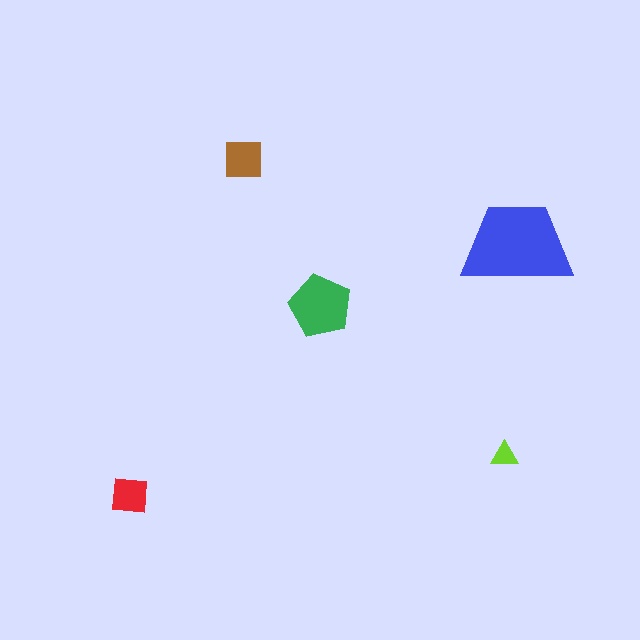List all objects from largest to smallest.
The blue trapezoid, the green pentagon, the brown square, the red square, the lime triangle.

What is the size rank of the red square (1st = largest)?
4th.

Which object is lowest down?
The red square is bottommost.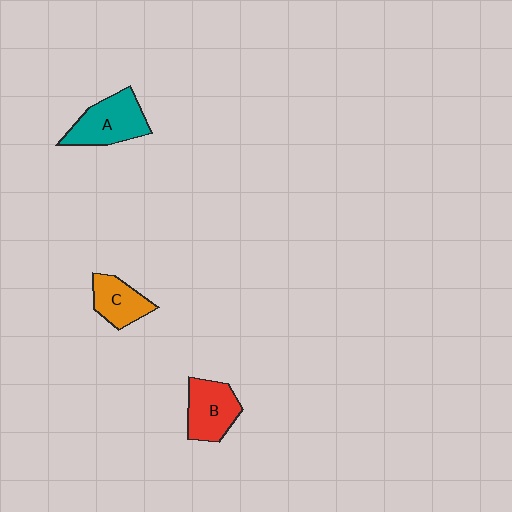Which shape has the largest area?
Shape A (teal).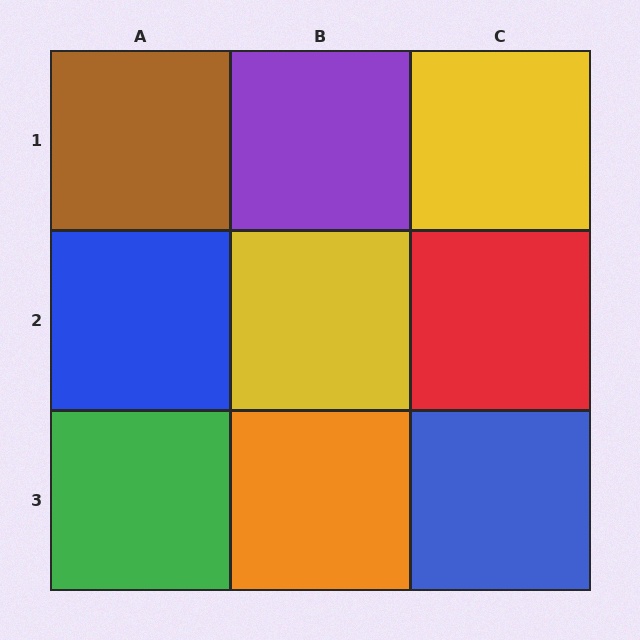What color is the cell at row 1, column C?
Yellow.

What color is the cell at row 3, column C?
Blue.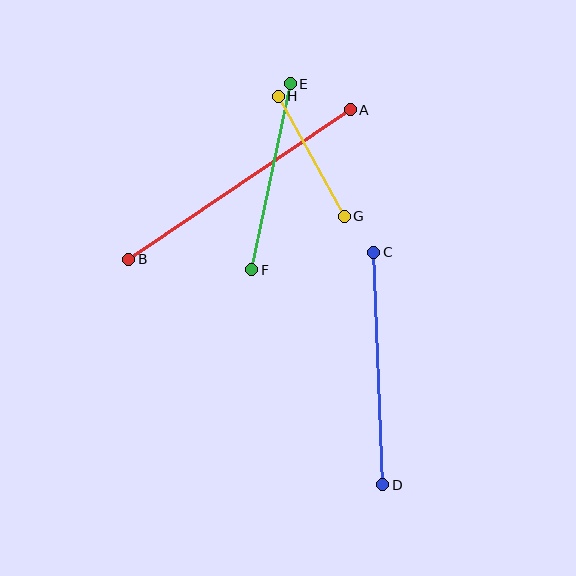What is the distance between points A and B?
The distance is approximately 268 pixels.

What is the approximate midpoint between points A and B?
The midpoint is at approximately (240, 185) pixels.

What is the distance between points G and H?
The distance is approximately 137 pixels.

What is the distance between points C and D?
The distance is approximately 233 pixels.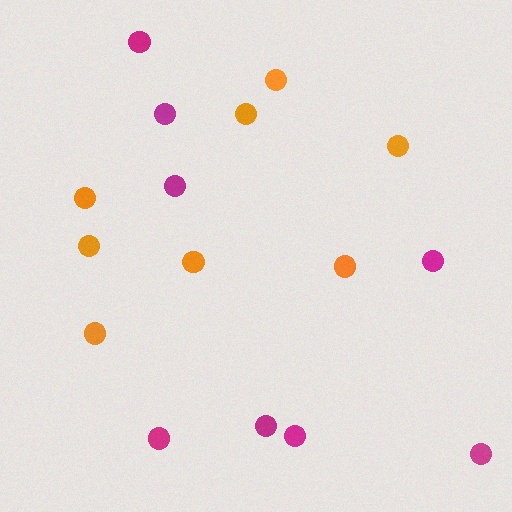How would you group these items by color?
There are 2 groups: one group of magenta circles (8) and one group of orange circles (8).